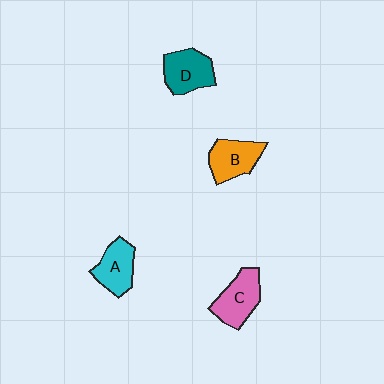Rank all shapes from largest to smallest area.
From largest to smallest: C (pink), D (teal), B (orange), A (cyan).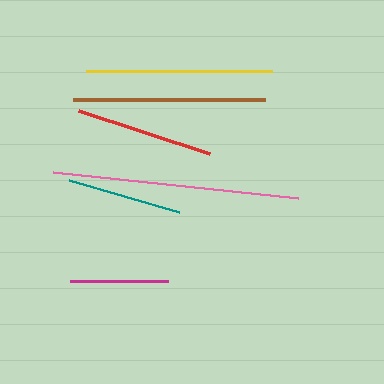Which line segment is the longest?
The pink line is the longest at approximately 246 pixels.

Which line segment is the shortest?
The magenta line is the shortest at approximately 99 pixels.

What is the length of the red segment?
The red segment is approximately 138 pixels long.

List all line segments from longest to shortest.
From longest to shortest: pink, brown, yellow, red, teal, magenta.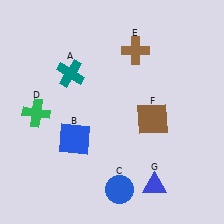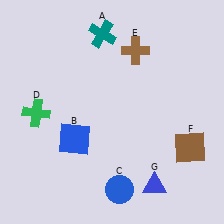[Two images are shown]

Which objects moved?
The objects that moved are: the teal cross (A), the brown square (F).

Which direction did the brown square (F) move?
The brown square (F) moved right.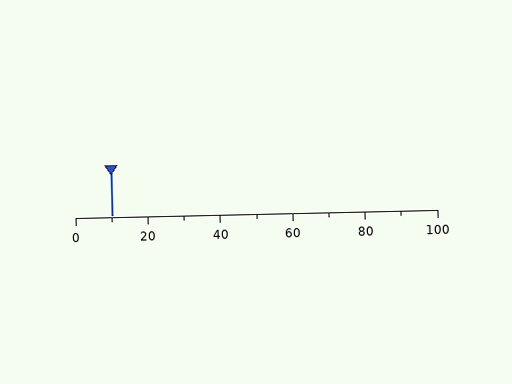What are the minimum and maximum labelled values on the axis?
The axis runs from 0 to 100.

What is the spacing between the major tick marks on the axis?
The major ticks are spaced 20 apart.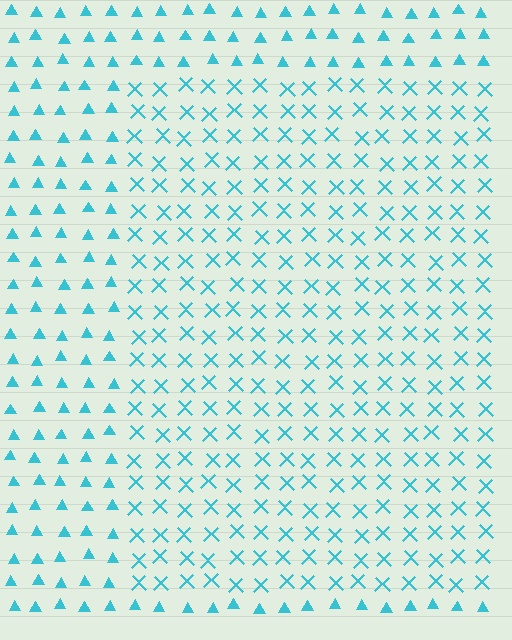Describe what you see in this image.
The image is filled with small cyan elements arranged in a uniform grid. A rectangle-shaped region contains X marks, while the surrounding area contains triangles. The boundary is defined purely by the change in element shape.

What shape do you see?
I see a rectangle.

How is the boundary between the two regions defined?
The boundary is defined by a change in element shape: X marks inside vs. triangles outside. All elements share the same color and spacing.